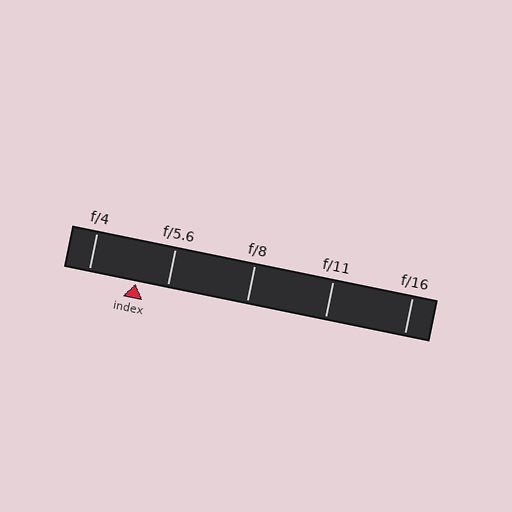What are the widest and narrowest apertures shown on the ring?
The widest aperture shown is f/4 and the narrowest is f/16.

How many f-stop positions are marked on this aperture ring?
There are 5 f-stop positions marked.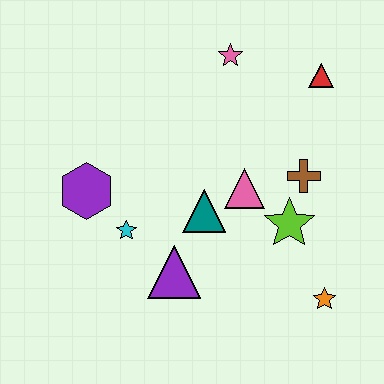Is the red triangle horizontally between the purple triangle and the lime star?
No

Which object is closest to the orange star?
The lime star is closest to the orange star.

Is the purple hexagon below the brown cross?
Yes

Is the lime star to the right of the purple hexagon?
Yes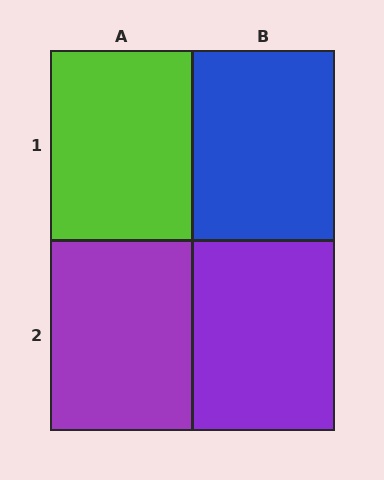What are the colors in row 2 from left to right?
Purple, purple.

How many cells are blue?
1 cell is blue.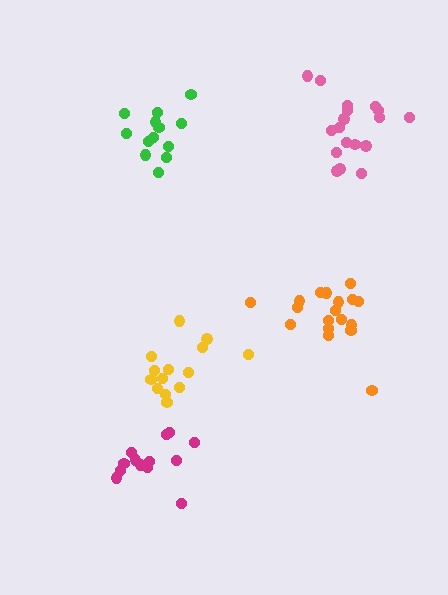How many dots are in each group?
Group 1: 13 dots, Group 2: 13 dots, Group 3: 18 dots, Group 4: 14 dots, Group 5: 18 dots (76 total).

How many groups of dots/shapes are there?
There are 5 groups.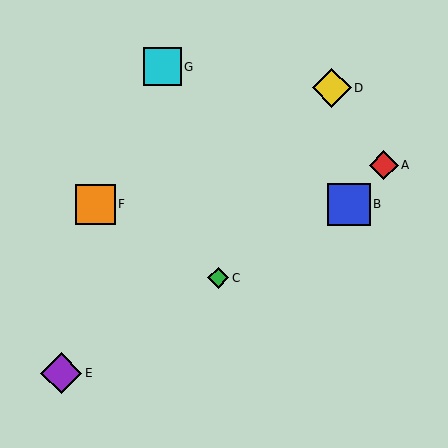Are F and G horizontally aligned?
No, F is at y≈204 and G is at y≈67.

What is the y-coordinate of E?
Object E is at y≈373.